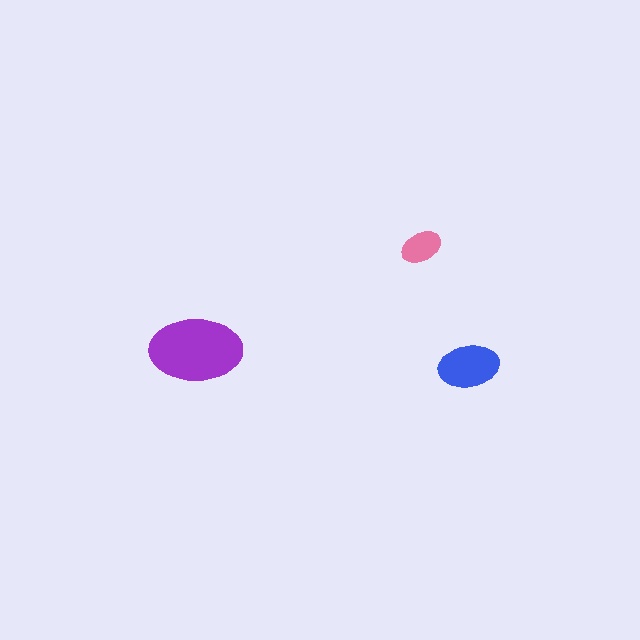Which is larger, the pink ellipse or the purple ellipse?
The purple one.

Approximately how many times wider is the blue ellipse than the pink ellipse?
About 1.5 times wider.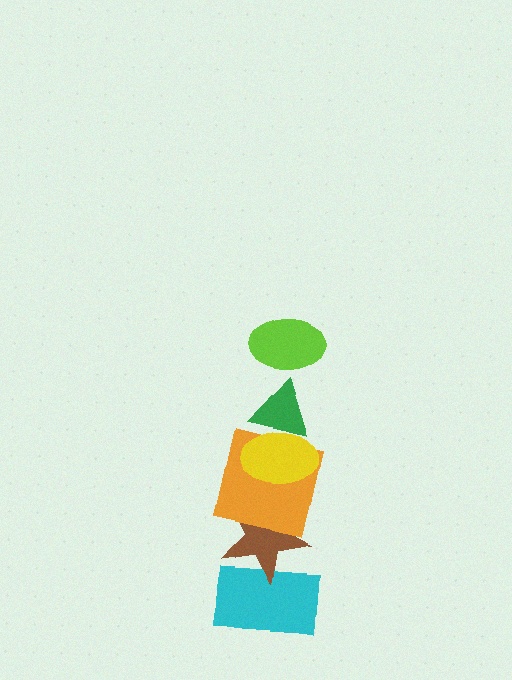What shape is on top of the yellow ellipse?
The green triangle is on top of the yellow ellipse.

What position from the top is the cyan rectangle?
The cyan rectangle is 6th from the top.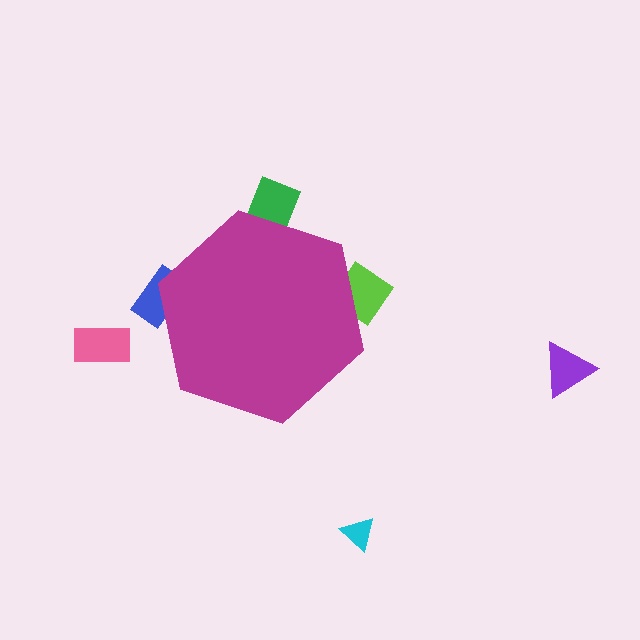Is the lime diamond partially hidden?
Yes, the lime diamond is partially hidden behind the magenta hexagon.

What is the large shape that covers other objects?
A magenta hexagon.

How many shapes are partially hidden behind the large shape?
3 shapes are partially hidden.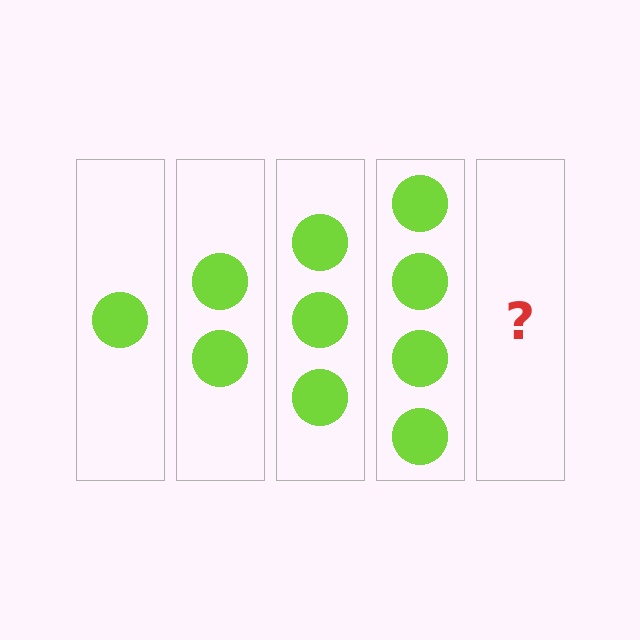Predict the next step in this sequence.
The next step is 5 circles.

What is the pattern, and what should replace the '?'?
The pattern is that each step adds one more circle. The '?' should be 5 circles.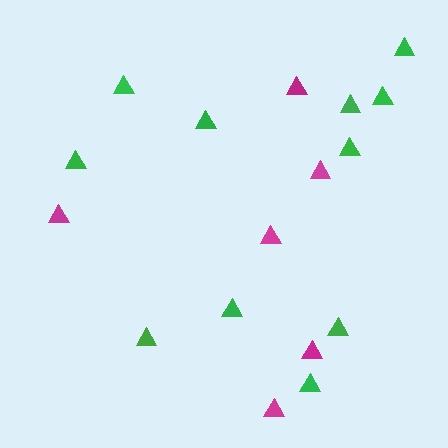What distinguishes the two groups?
There are 2 groups: one group of green triangles (11) and one group of magenta triangles (6).